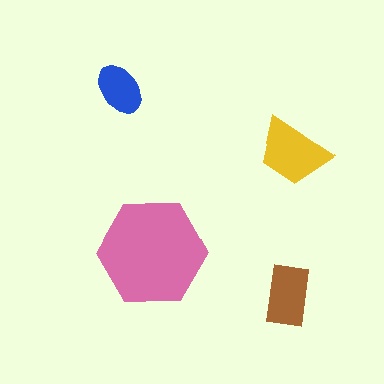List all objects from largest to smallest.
The pink hexagon, the yellow trapezoid, the brown rectangle, the blue ellipse.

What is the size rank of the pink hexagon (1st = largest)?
1st.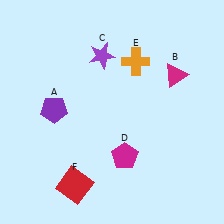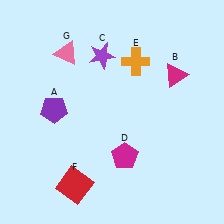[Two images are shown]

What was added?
A pink triangle (G) was added in Image 2.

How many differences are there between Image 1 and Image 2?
There is 1 difference between the two images.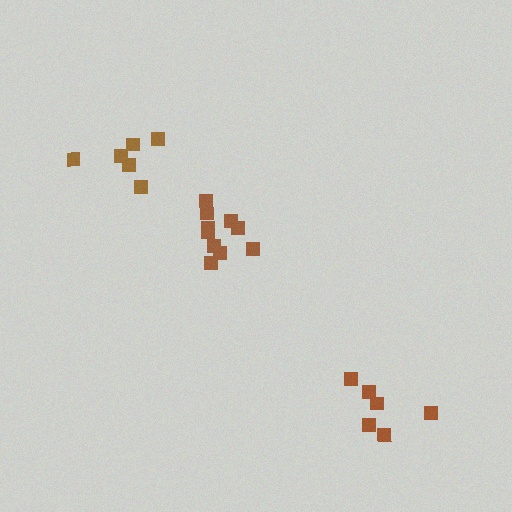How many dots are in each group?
Group 1: 6 dots, Group 2: 10 dots, Group 3: 6 dots (22 total).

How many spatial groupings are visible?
There are 3 spatial groupings.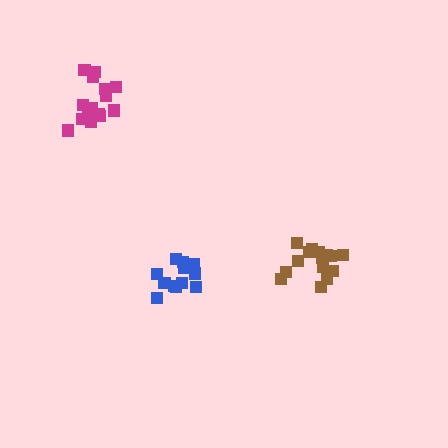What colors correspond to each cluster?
The clusters are colored: magenta, brown, blue.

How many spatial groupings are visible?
There are 3 spatial groupings.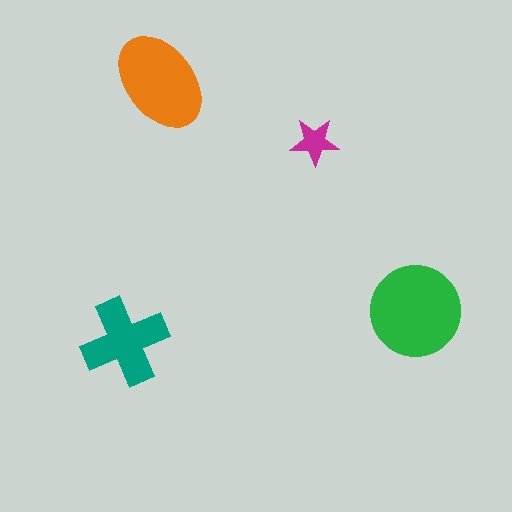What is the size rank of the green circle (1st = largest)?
1st.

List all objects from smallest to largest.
The magenta star, the teal cross, the orange ellipse, the green circle.